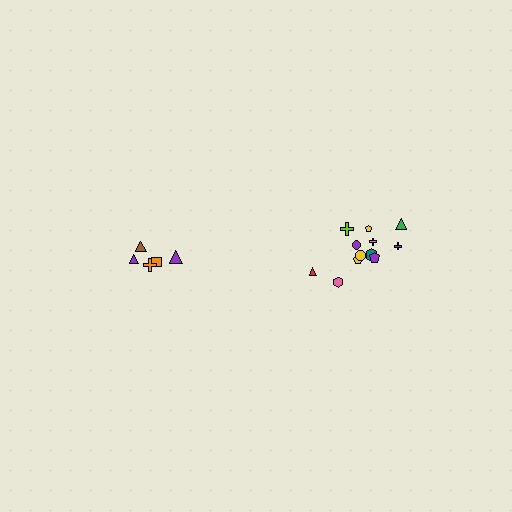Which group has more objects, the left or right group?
The right group.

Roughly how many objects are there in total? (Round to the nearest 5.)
Roughly 15 objects in total.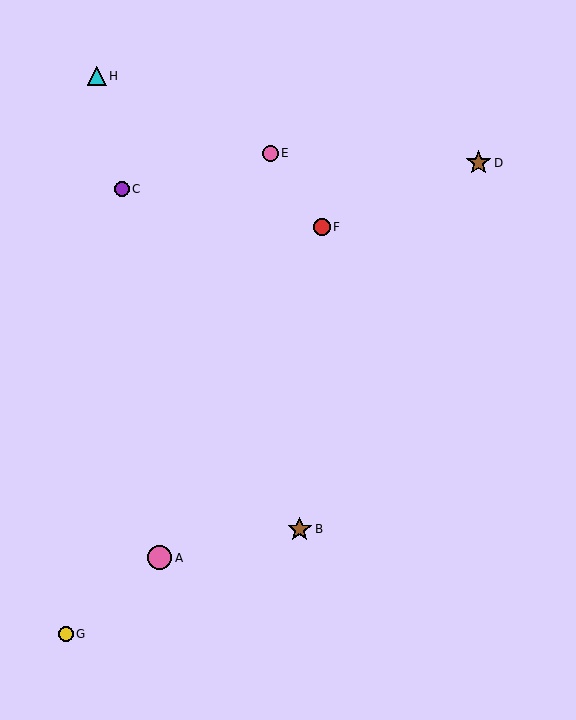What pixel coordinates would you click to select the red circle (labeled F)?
Click at (322, 227) to select the red circle F.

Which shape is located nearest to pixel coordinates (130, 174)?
The purple circle (labeled C) at (122, 189) is nearest to that location.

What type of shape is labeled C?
Shape C is a purple circle.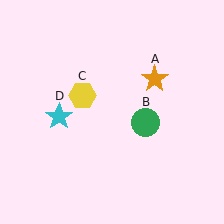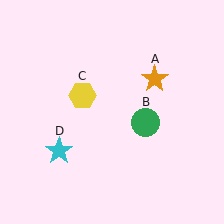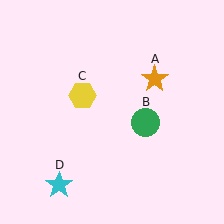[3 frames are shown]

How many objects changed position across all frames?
1 object changed position: cyan star (object D).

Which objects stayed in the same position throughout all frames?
Orange star (object A) and green circle (object B) and yellow hexagon (object C) remained stationary.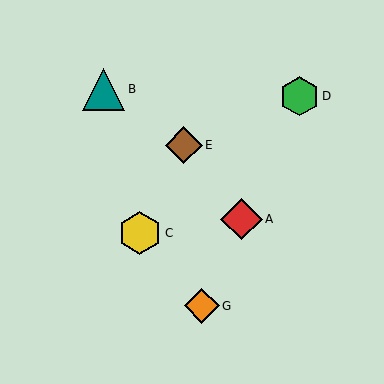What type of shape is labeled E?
Shape E is a brown diamond.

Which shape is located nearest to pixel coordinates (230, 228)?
The red diamond (labeled A) at (242, 219) is nearest to that location.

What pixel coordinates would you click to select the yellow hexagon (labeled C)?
Click at (140, 233) to select the yellow hexagon C.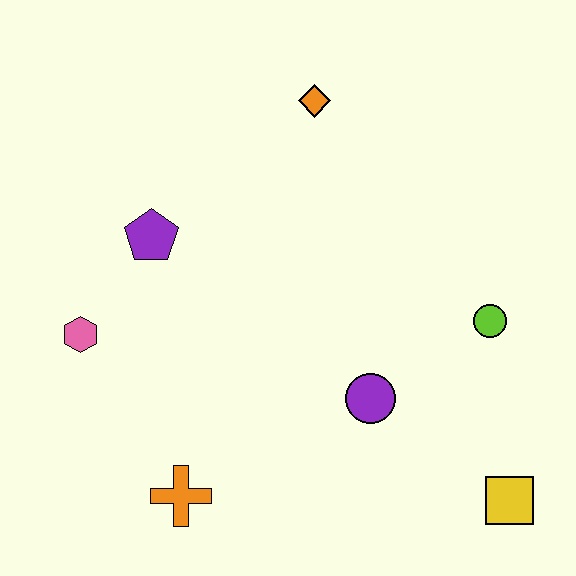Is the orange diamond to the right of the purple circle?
No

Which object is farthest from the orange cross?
The orange diamond is farthest from the orange cross.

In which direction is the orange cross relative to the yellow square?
The orange cross is to the left of the yellow square.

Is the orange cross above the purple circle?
No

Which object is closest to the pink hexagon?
The purple pentagon is closest to the pink hexagon.